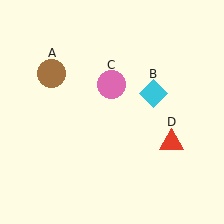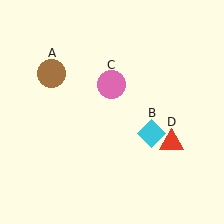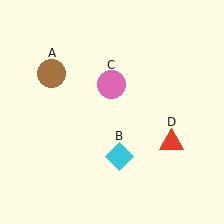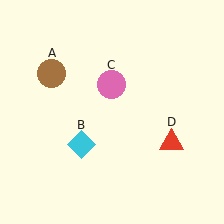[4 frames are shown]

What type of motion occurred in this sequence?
The cyan diamond (object B) rotated clockwise around the center of the scene.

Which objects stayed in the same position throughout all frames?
Brown circle (object A) and pink circle (object C) and red triangle (object D) remained stationary.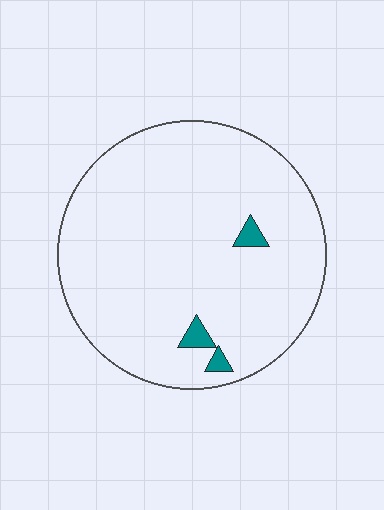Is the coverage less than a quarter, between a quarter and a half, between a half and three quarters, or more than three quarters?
Less than a quarter.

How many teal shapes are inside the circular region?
3.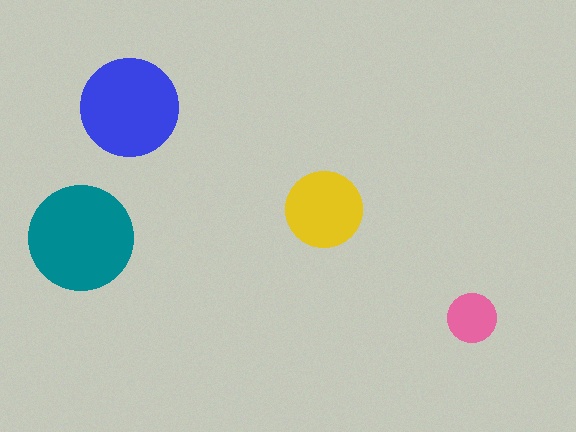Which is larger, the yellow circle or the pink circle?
The yellow one.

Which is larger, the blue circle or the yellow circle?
The blue one.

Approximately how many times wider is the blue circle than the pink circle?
About 2 times wider.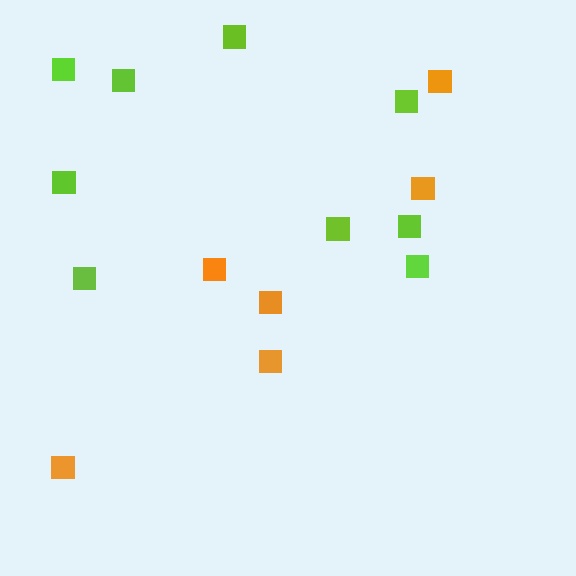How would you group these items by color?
There are 2 groups: one group of lime squares (9) and one group of orange squares (6).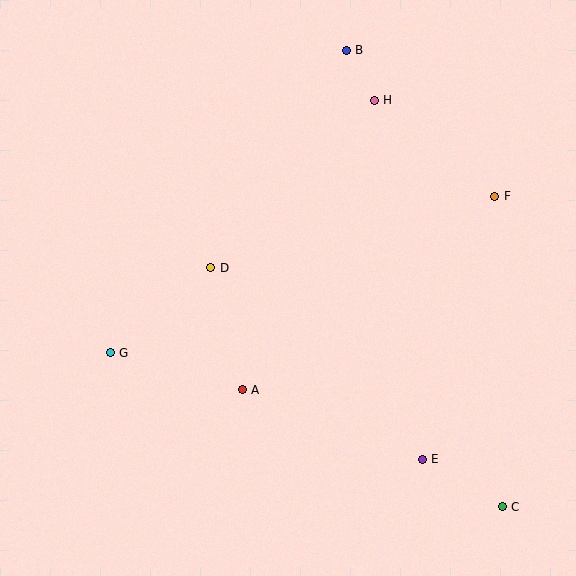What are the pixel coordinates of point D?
Point D is at (211, 268).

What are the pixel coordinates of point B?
Point B is at (346, 50).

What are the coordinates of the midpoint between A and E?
The midpoint between A and E is at (332, 424).